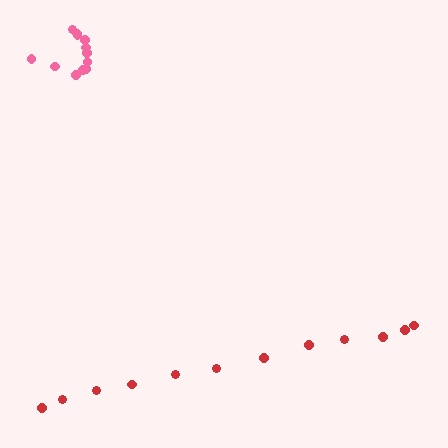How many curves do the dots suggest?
There are 2 distinct paths.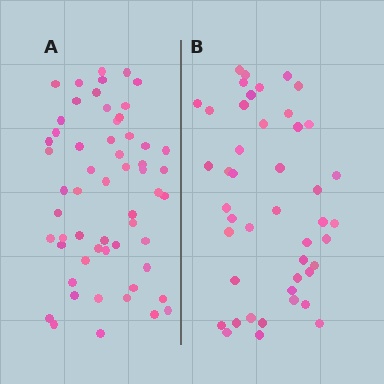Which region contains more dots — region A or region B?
Region A (the left region) has more dots.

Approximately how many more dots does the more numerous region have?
Region A has roughly 12 or so more dots than region B.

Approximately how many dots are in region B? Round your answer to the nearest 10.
About 40 dots. (The exact count is 45, which rounds to 40.)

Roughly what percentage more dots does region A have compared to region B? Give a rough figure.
About 25% more.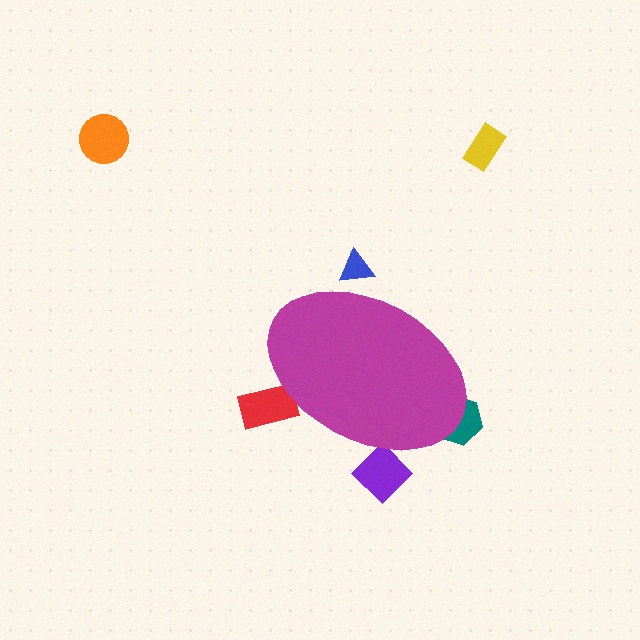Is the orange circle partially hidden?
No, the orange circle is fully visible.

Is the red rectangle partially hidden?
Yes, the red rectangle is partially hidden behind the magenta ellipse.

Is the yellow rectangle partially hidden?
No, the yellow rectangle is fully visible.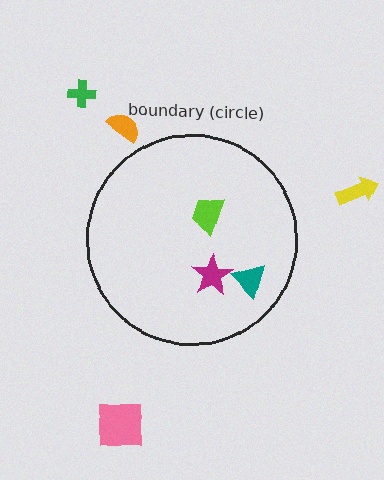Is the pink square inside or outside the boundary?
Outside.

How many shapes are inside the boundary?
3 inside, 4 outside.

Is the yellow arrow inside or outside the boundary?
Outside.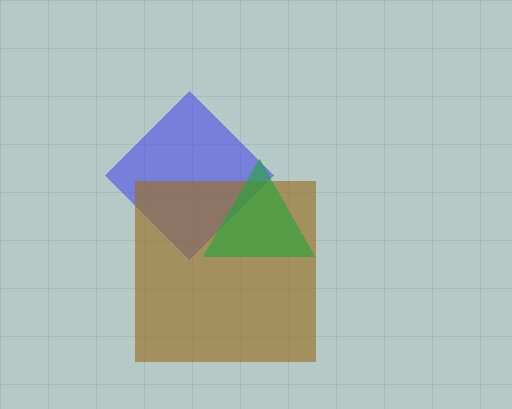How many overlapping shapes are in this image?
There are 3 overlapping shapes in the image.